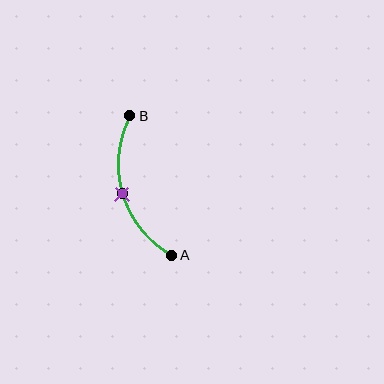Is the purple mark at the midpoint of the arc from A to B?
Yes. The purple mark lies on the arc at equal arc-length from both A and B — it is the arc midpoint.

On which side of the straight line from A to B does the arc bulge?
The arc bulges to the left of the straight line connecting A and B.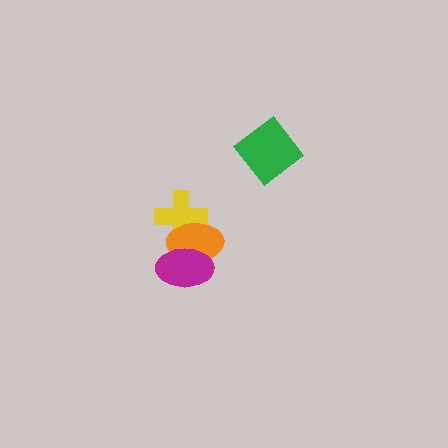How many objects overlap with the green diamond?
0 objects overlap with the green diamond.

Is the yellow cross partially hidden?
Yes, it is partially covered by another shape.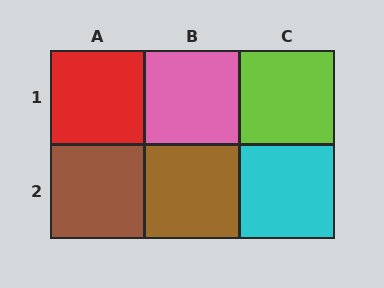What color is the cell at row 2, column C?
Cyan.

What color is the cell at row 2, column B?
Brown.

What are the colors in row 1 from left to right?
Red, pink, lime.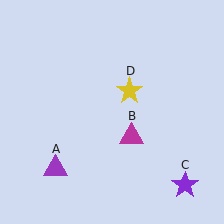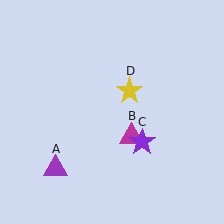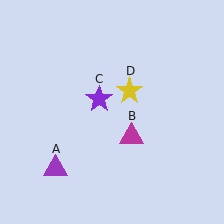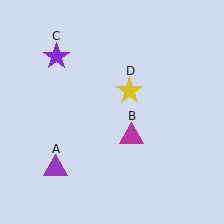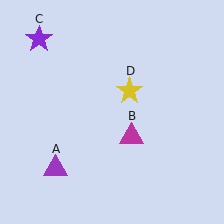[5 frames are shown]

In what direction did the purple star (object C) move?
The purple star (object C) moved up and to the left.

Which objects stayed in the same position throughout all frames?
Purple triangle (object A) and magenta triangle (object B) and yellow star (object D) remained stationary.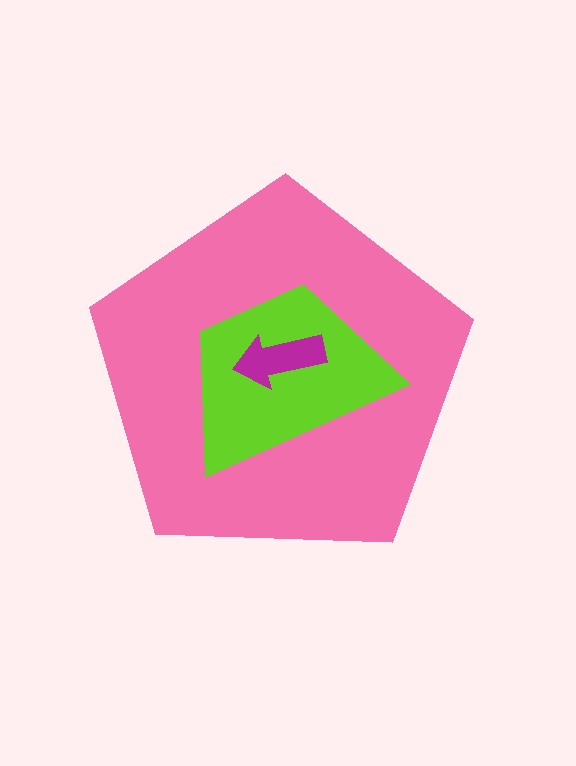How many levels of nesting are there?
3.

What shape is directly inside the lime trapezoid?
The magenta arrow.